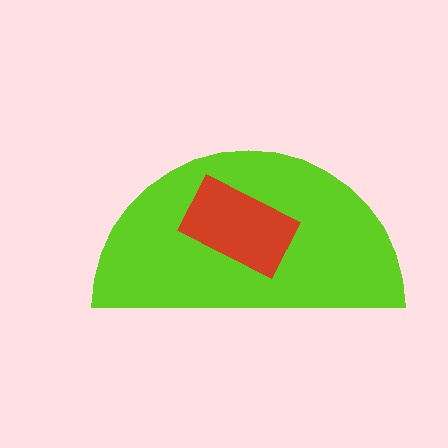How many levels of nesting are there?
2.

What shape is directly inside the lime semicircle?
The red rectangle.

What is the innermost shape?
The red rectangle.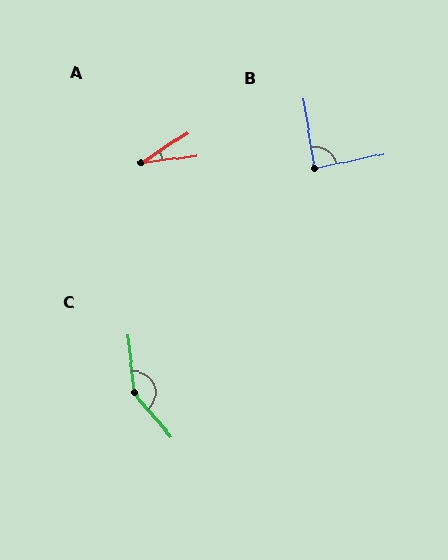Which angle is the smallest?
A, at approximately 25 degrees.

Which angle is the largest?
C, at approximately 146 degrees.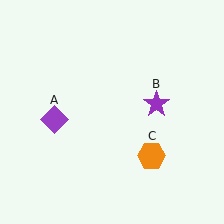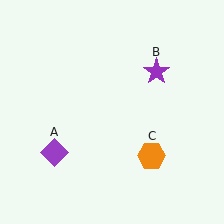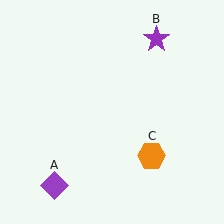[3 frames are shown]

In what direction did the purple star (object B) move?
The purple star (object B) moved up.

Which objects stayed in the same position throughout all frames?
Orange hexagon (object C) remained stationary.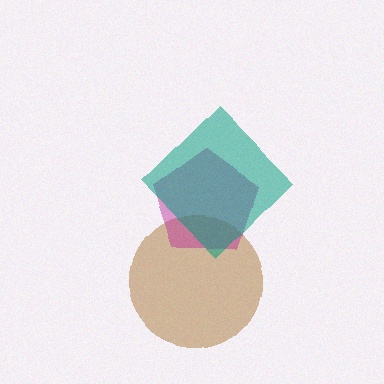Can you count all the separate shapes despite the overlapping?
Yes, there are 3 separate shapes.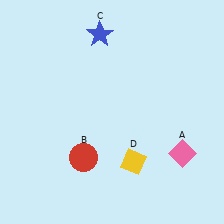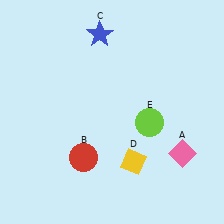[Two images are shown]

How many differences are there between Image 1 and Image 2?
There is 1 difference between the two images.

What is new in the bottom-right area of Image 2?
A lime circle (E) was added in the bottom-right area of Image 2.